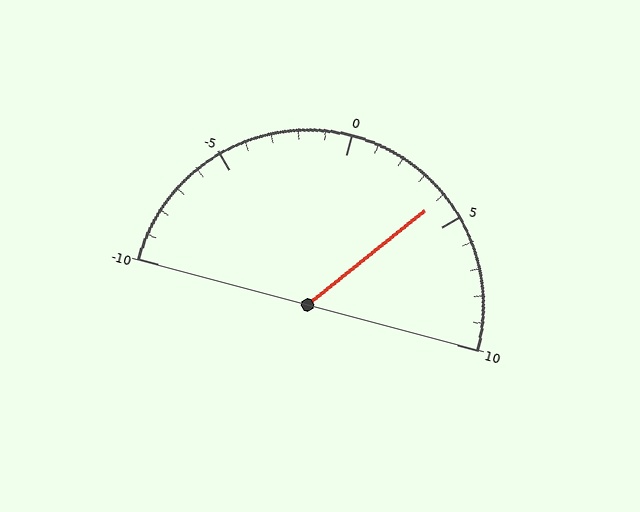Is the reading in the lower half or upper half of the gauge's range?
The reading is in the upper half of the range (-10 to 10).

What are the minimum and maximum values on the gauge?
The gauge ranges from -10 to 10.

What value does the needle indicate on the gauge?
The needle indicates approximately 4.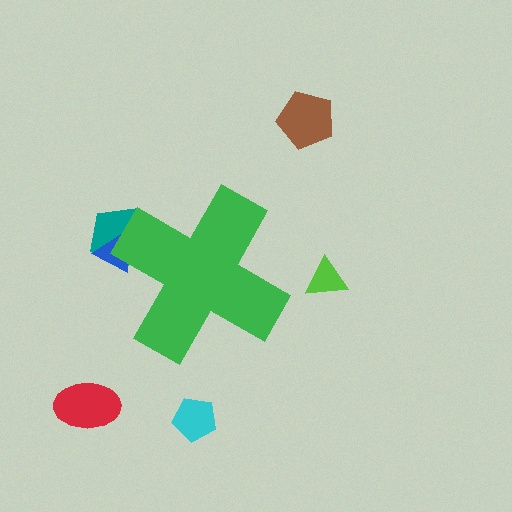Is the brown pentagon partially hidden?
No, the brown pentagon is fully visible.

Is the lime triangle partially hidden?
No, the lime triangle is fully visible.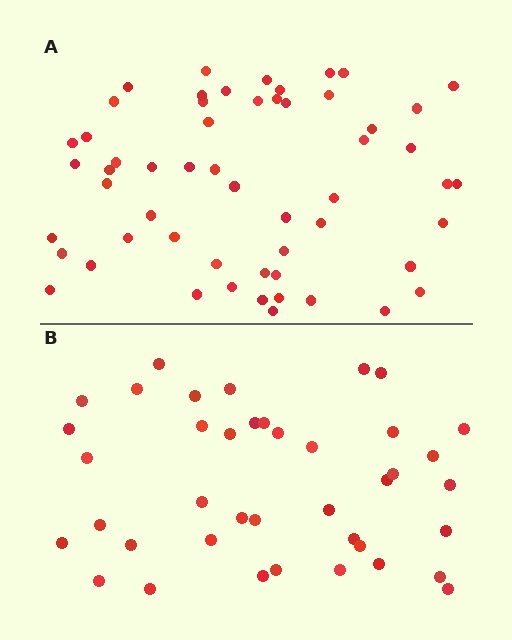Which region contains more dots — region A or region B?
Region A (the top region) has more dots.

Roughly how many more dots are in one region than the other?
Region A has approximately 15 more dots than region B.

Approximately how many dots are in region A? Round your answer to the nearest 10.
About 60 dots. (The exact count is 56, which rounds to 60.)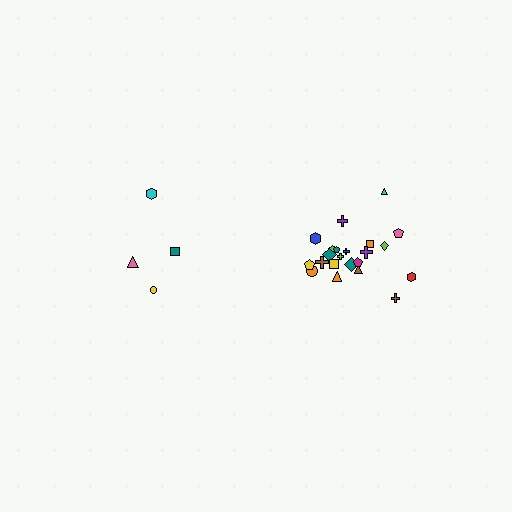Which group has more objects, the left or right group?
The right group.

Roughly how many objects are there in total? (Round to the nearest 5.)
Roughly 25 objects in total.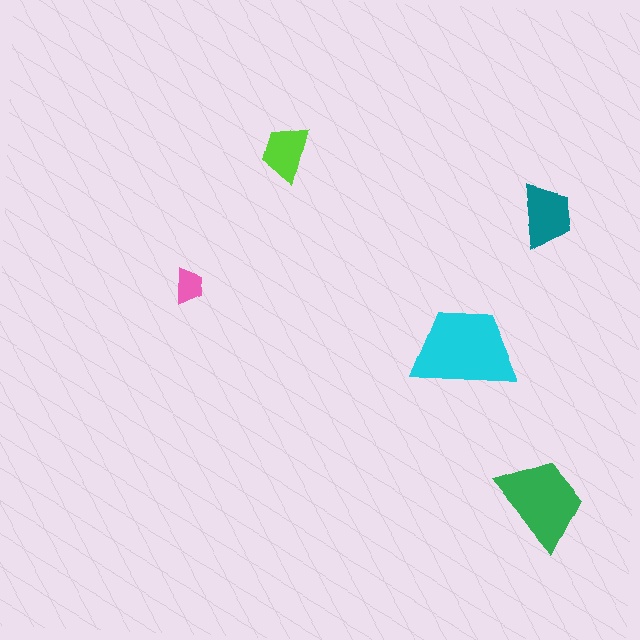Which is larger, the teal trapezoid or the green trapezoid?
The green one.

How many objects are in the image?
There are 5 objects in the image.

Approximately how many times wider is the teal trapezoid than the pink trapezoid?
About 2 times wider.